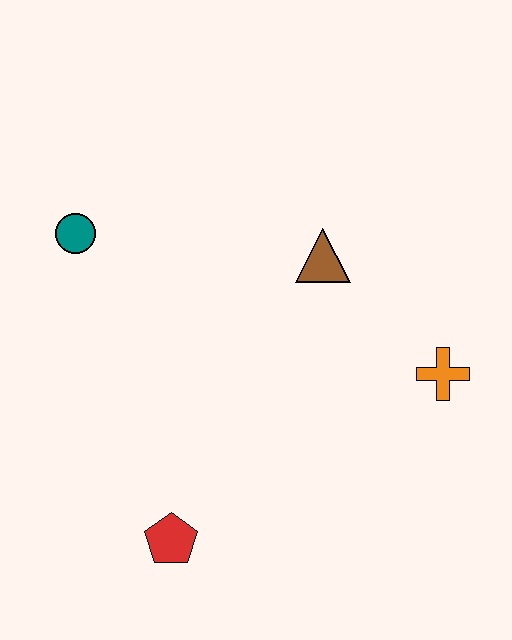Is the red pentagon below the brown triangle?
Yes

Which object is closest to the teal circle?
The brown triangle is closest to the teal circle.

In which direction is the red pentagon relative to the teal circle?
The red pentagon is below the teal circle.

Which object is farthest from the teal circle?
The orange cross is farthest from the teal circle.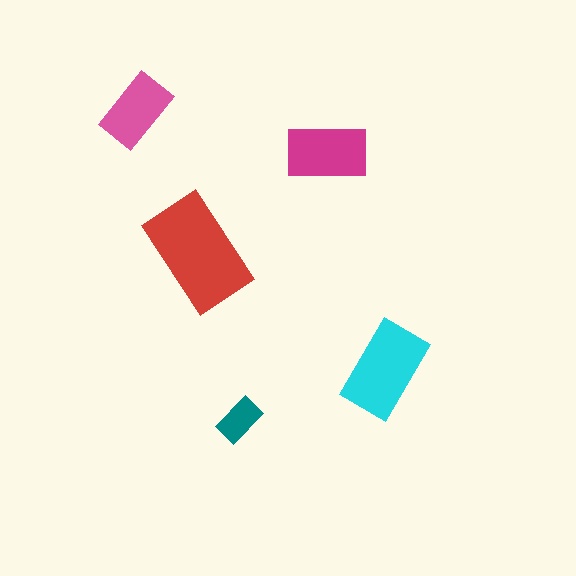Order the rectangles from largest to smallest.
the red one, the cyan one, the magenta one, the pink one, the teal one.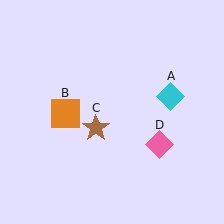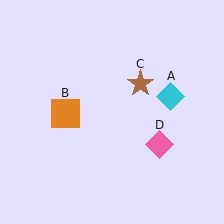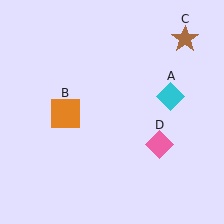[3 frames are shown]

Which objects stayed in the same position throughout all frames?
Cyan diamond (object A) and orange square (object B) and pink diamond (object D) remained stationary.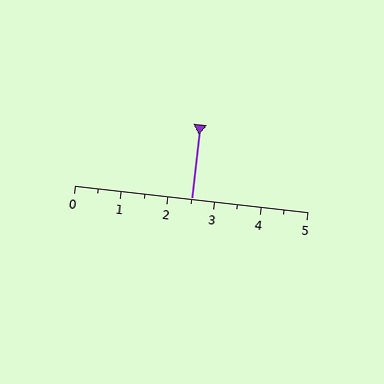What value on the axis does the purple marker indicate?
The marker indicates approximately 2.5.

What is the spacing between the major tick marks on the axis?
The major ticks are spaced 1 apart.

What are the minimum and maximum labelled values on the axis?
The axis runs from 0 to 5.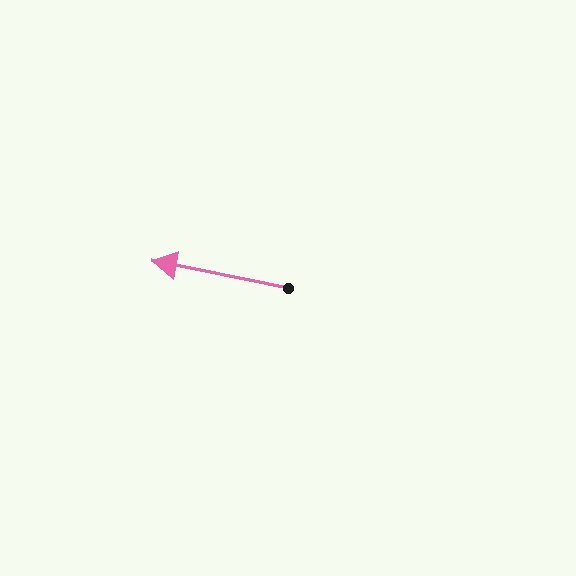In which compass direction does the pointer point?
West.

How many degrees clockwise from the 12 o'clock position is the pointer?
Approximately 281 degrees.